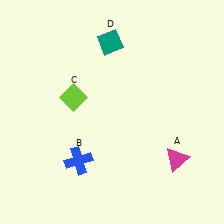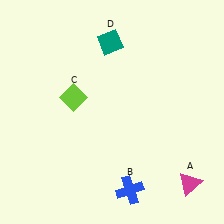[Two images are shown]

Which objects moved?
The objects that moved are: the magenta triangle (A), the blue cross (B).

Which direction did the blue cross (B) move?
The blue cross (B) moved right.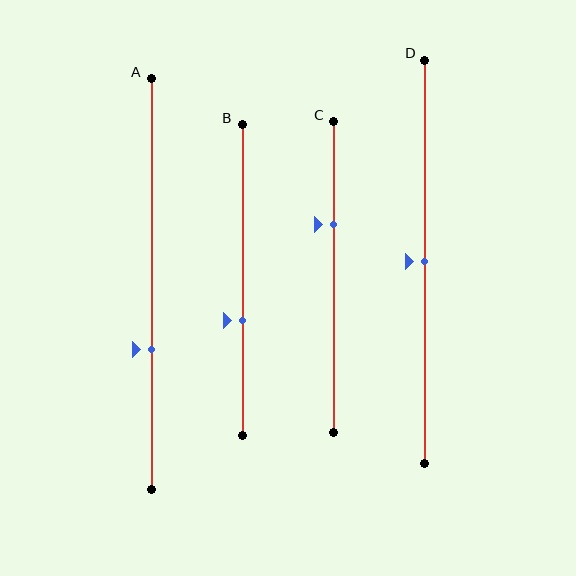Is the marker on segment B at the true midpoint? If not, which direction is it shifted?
No, the marker on segment B is shifted downward by about 13% of the segment length.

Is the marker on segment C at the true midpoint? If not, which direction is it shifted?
No, the marker on segment C is shifted upward by about 17% of the segment length.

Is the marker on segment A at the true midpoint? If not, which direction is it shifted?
No, the marker on segment A is shifted downward by about 16% of the segment length.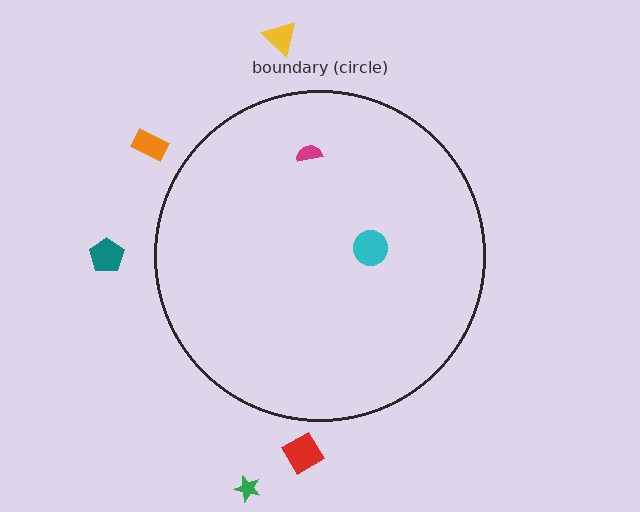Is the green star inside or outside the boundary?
Outside.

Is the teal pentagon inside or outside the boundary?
Outside.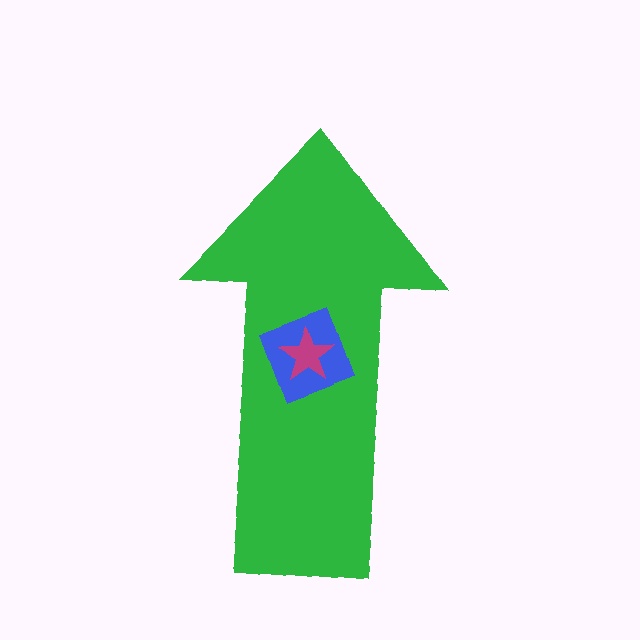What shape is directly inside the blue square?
The magenta star.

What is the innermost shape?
The magenta star.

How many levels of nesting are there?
3.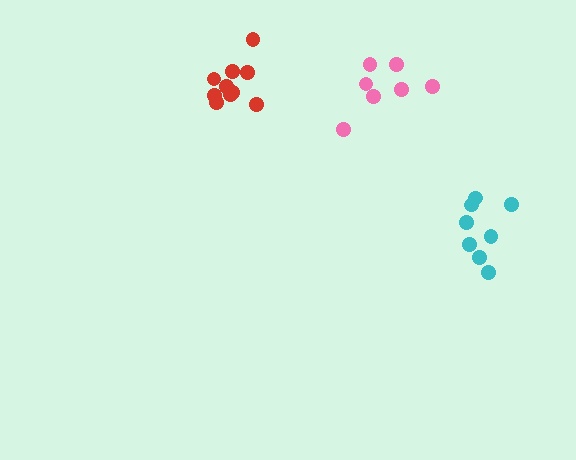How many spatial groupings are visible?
There are 3 spatial groupings.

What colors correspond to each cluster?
The clusters are colored: cyan, pink, red.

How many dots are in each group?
Group 1: 8 dots, Group 2: 7 dots, Group 3: 10 dots (25 total).